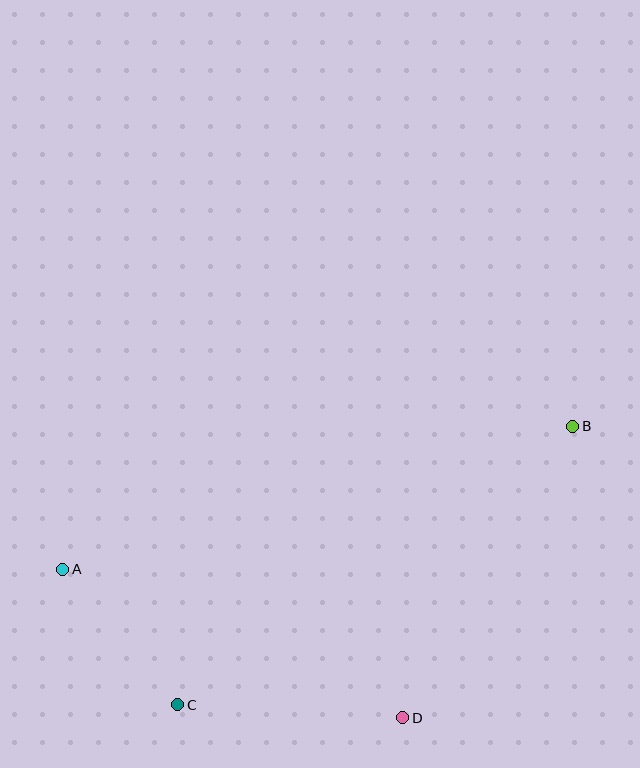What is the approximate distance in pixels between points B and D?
The distance between B and D is approximately 337 pixels.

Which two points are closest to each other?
Points A and C are closest to each other.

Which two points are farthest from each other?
Points A and B are farthest from each other.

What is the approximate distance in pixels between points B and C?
The distance between B and C is approximately 483 pixels.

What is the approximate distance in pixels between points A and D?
The distance between A and D is approximately 371 pixels.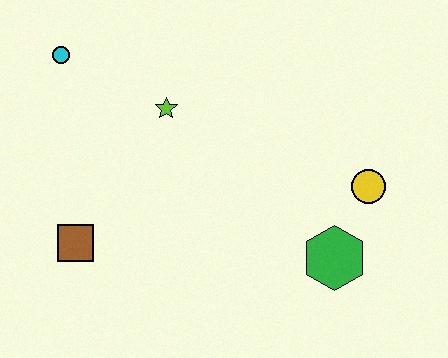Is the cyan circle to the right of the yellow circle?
No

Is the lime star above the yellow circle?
Yes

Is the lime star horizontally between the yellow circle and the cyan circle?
Yes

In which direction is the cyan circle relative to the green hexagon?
The cyan circle is to the left of the green hexagon.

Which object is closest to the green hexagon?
The yellow circle is closest to the green hexagon.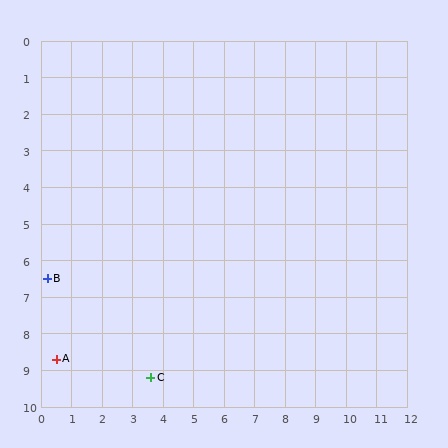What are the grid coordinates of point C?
Point C is at approximately (3.6, 9.2).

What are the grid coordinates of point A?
Point A is at approximately (0.5, 8.7).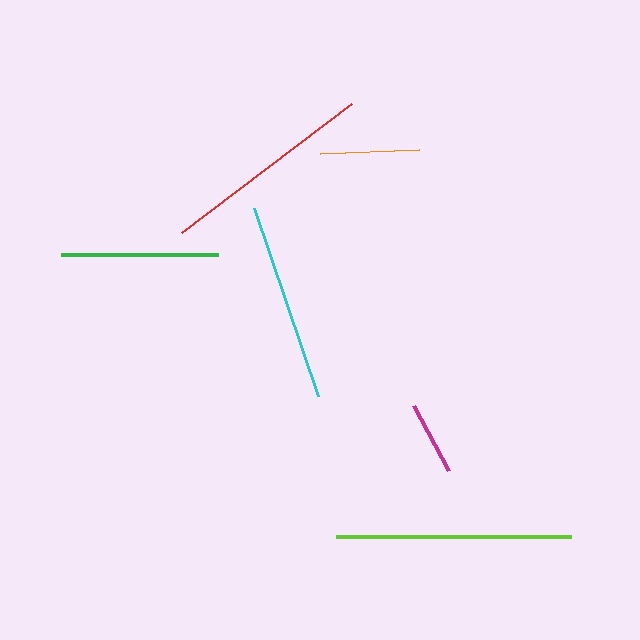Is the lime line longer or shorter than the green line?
The lime line is longer than the green line.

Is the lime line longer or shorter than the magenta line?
The lime line is longer than the magenta line.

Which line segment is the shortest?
The magenta line is the shortest at approximately 74 pixels.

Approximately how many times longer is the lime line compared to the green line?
The lime line is approximately 1.5 times the length of the green line.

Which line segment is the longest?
The lime line is the longest at approximately 235 pixels.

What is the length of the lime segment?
The lime segment is approximately 235 pixels long.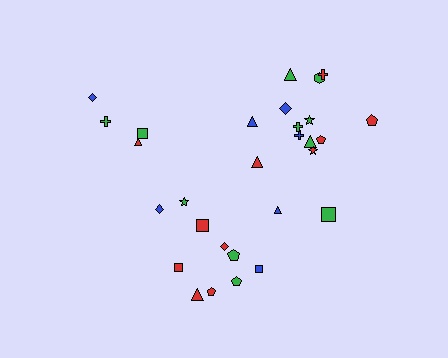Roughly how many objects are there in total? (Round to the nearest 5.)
Roughly 30 objects in total.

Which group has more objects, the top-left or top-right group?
The top-right group.